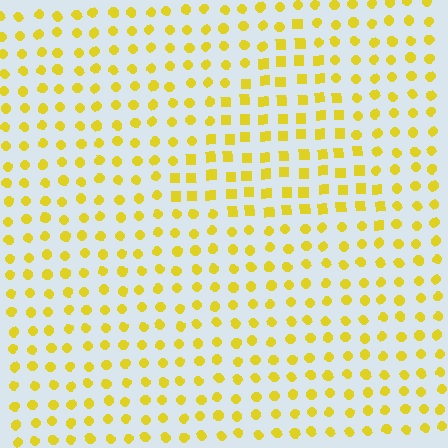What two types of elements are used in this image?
The image uses squares inside the triangle region and circles outside it.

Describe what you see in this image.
The image is filled with small yellow elements arranged in a uniform grid. A triangle-shaped region contains squares, while the surrounding area contains circles. The boundary is defined purely by the change in element shape.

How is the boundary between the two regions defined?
The boundary is defined by a change in element shape: squares inside vs. circles outside. All elements share the same color and spacing.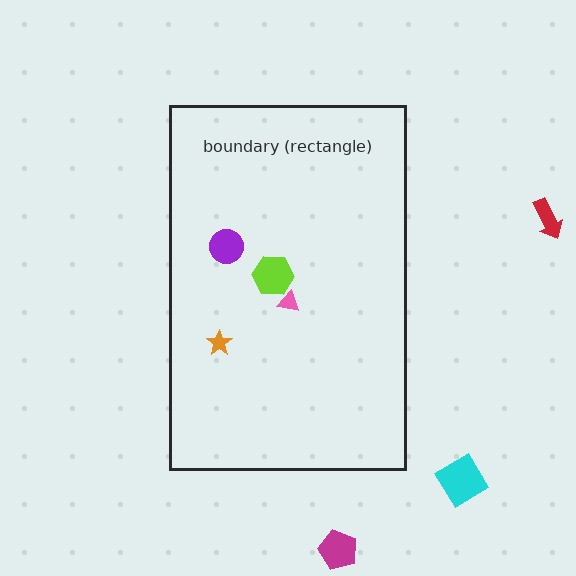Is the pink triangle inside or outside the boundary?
Inside.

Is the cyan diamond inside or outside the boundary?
Outside.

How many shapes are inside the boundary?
4 inside, 3 outside.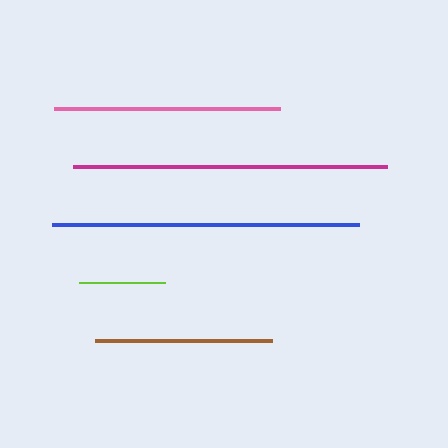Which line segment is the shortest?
The lime line is the shortest at approximately 87 pixels.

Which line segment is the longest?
The magenta line is the longest at approximately 314 pixels.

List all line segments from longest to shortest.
From longest to shortest: magenta, blue, pink, brown, lime.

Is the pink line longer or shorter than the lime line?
The pink line is longer than the lime line.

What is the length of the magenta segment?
The magenta segment is approximately 314 pixels long.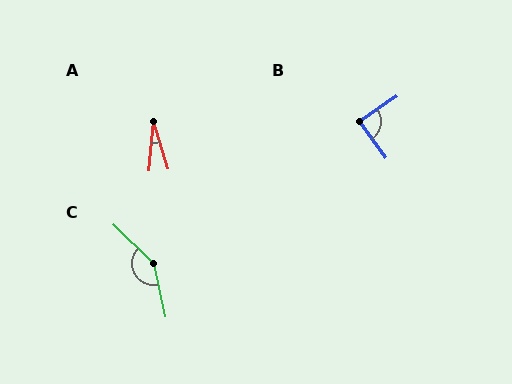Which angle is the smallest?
A, at approximately 22 degrees.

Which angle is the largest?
C, at approximately 147 degrees.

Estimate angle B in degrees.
Approximately 88 degrees.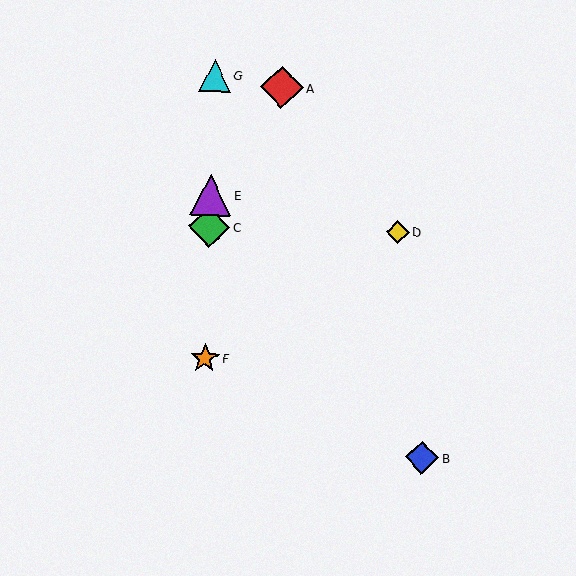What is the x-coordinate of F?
Object F is at x≈205.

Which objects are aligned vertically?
Objects C, E, F, G are aligned vertically.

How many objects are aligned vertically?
4 objects (C, E, F, G) are aligned vertically.